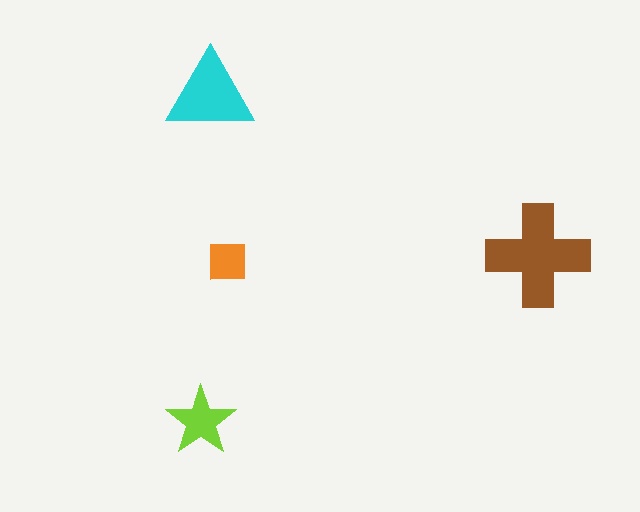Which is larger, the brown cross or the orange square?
The brown cross.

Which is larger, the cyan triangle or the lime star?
The cyan triangle.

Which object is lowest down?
The lime star is bottommost.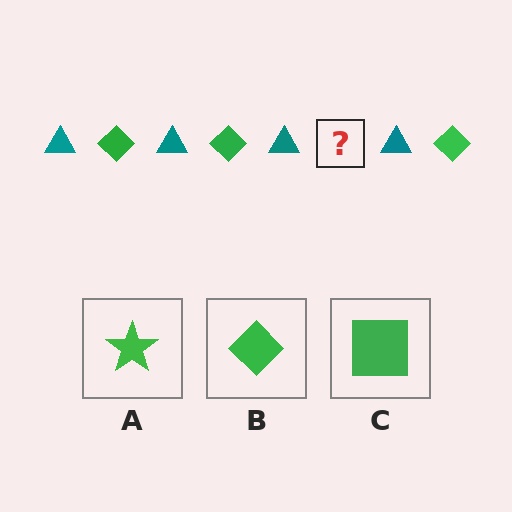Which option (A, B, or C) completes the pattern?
B.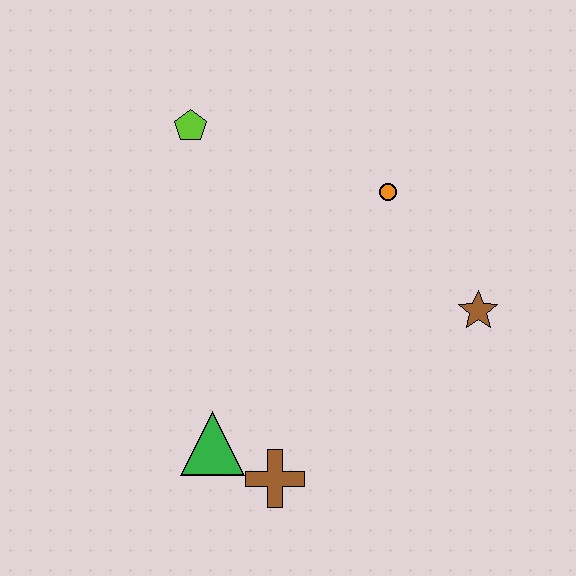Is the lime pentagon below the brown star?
No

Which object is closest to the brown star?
The orange circle is closest to the brown star.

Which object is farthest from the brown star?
The lime pentagon is farthest from the brown star.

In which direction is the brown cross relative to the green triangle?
The brown cross is to the right of the green triangle.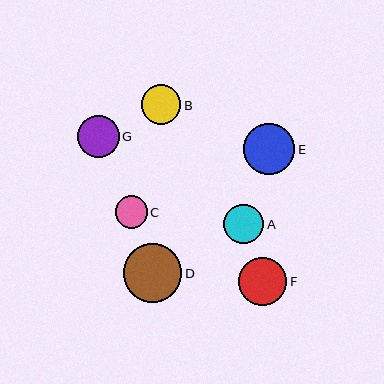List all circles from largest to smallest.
From largest to smallest: D, E, F, G, B, A, C.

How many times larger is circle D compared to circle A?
Circle D is approximately 1.5 times the size of circle A.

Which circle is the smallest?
Circle C is the smallest with a size of approximately 32 pixels.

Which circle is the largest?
Circle D is the largest with a size of approximately 59 pixels.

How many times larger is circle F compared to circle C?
Circle F is approximately 1.5 times the size of circle C.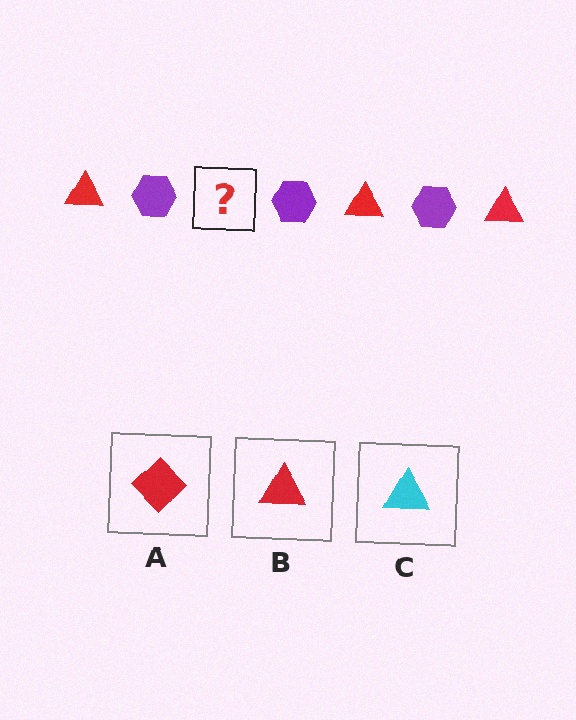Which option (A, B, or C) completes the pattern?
B.